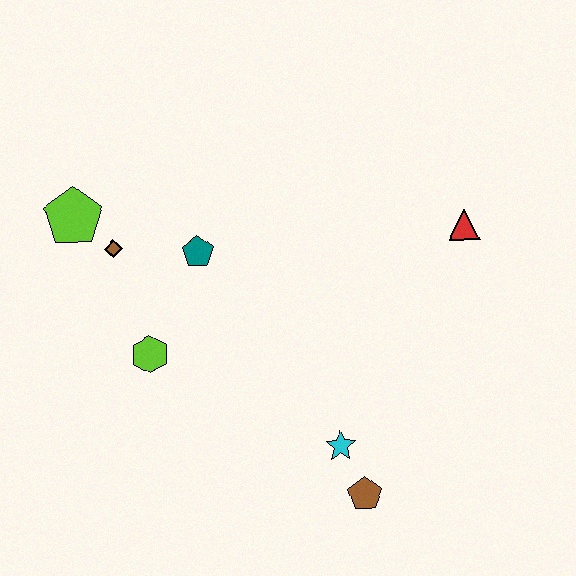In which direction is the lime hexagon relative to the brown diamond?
The lime hexagon is below the brown diamond.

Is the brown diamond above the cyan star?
Yes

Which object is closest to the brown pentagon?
The cyan star is closest to the brown pentagon.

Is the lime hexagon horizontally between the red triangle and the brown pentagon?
No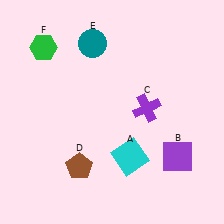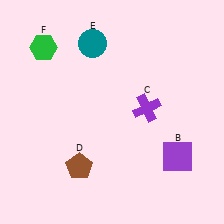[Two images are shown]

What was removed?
The cyan square (A) was removed in Image 2.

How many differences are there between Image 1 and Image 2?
There is 1 difference between the two images.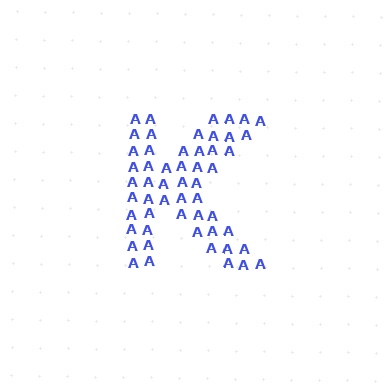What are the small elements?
The small elements are letter A's.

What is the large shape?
The large shape is the letter K.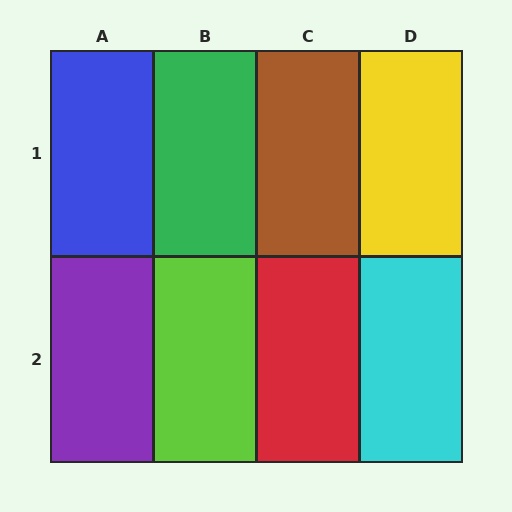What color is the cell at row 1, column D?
Yellow.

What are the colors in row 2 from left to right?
Purple, lime, red, cyan.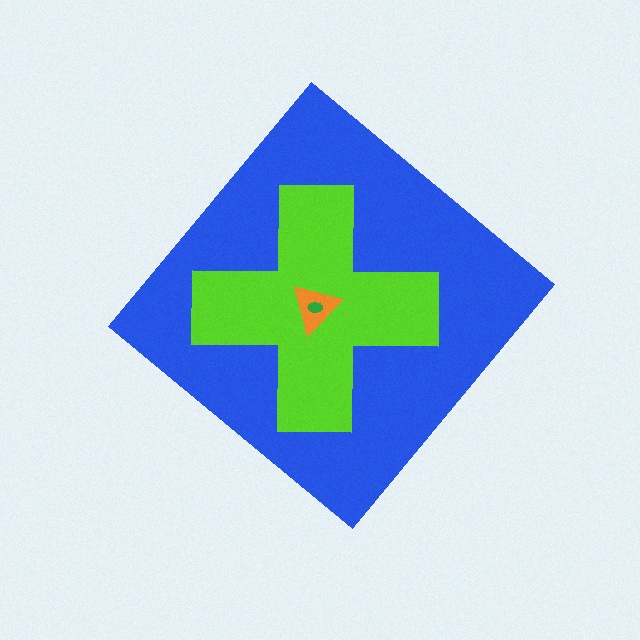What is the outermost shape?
The blue diamond.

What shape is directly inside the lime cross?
The orange triangle.